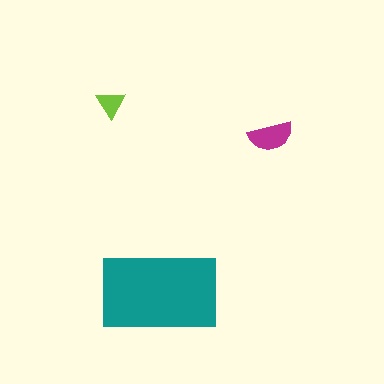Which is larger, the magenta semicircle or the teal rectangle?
The teal rectangle.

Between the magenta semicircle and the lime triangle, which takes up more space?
The magenta semicircle.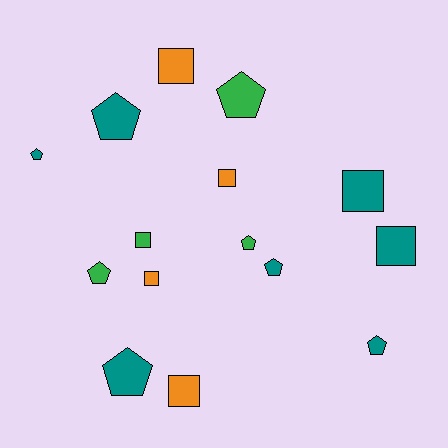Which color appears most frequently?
Teal, with 7 objects.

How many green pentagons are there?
There are 3 green pentagons.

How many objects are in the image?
There are 15 objects.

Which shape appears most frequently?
Pentagon, with 8 objects.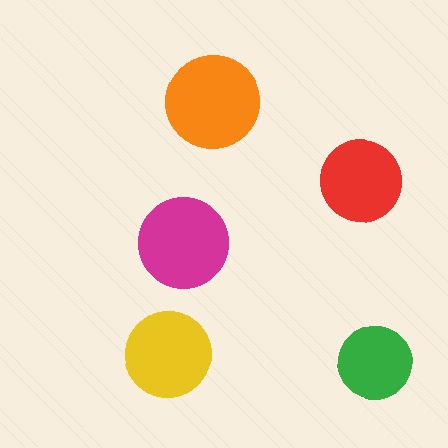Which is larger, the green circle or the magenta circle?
The magenta one.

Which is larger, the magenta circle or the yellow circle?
The magenta one.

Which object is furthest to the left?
The yellow circle is leftmost.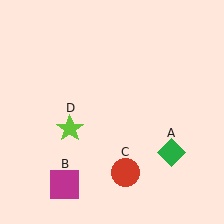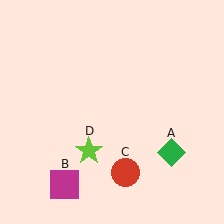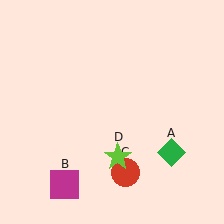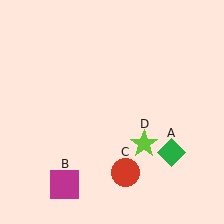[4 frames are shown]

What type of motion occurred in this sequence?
The lime star (object D) rotated counterclockwise around the center of the scene.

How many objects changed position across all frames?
1 object changed position: lime star (object D).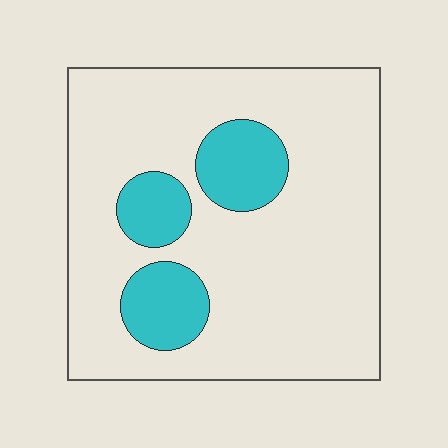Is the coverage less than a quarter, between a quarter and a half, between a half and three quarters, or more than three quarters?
Less than a quarter.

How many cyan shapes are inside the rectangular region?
3.